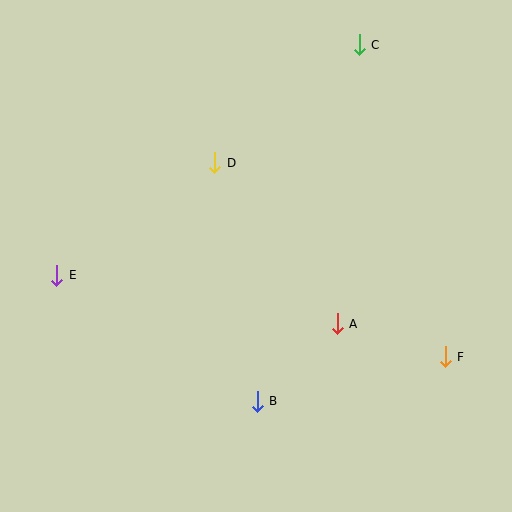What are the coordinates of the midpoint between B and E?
The midpoint between B and E is at (157, 338).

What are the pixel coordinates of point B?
Point B is at (257, 401).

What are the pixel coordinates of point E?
Point E is at (57, 275).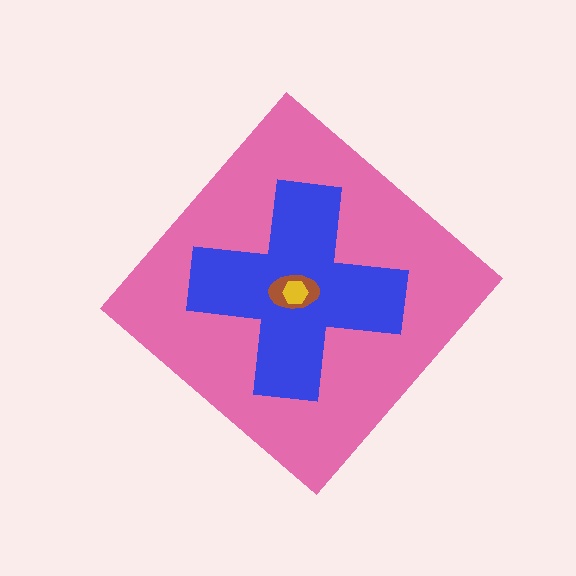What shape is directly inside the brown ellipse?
The yellow hexagon.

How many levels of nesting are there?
4.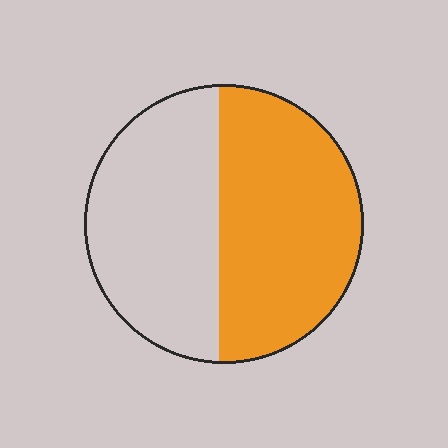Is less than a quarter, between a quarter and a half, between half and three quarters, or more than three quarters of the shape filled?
Between half and three quarters.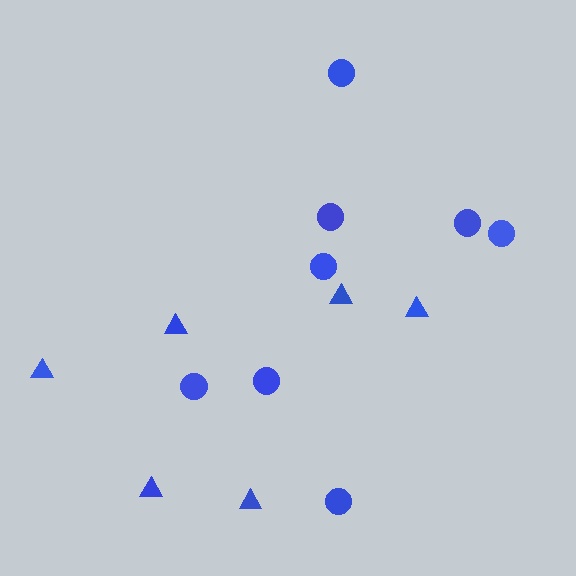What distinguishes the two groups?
There are 2 groups: one group of triangles (6) and one group of circles (8).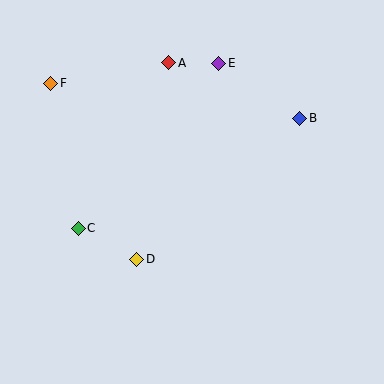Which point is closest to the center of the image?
Point D at (137, 259) is closest to the center.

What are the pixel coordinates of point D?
Point D is at (137, 259).